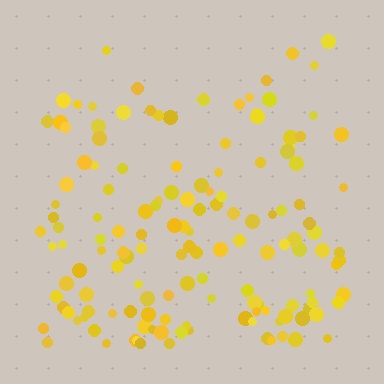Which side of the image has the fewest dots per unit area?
The top.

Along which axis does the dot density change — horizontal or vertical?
Vertical.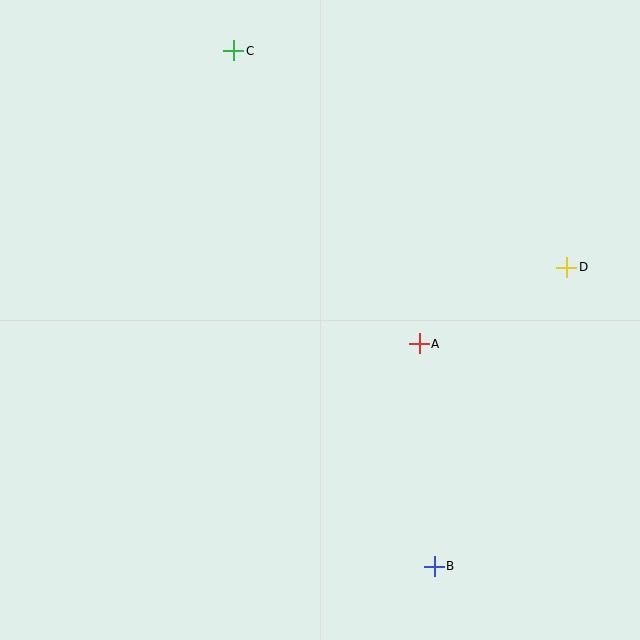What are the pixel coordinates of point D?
Point D is at (567, 267).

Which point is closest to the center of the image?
Point A at (419, 344) is closest to the center.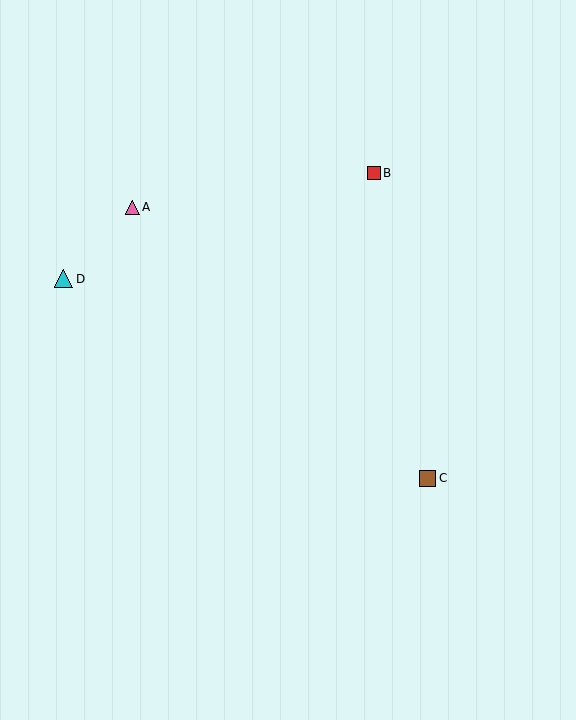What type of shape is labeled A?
Shape A is a pink triangle.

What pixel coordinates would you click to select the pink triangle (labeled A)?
Click at (133, 207) to select the pink triangle A.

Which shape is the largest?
The cyan triangle (labeled D) is the largest.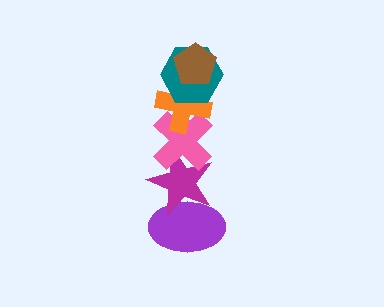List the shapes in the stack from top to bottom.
From top to bottom: the brown pentagon, the teal hexagon, the orange cross, the pink cross, the magenta star, the purple ellipse.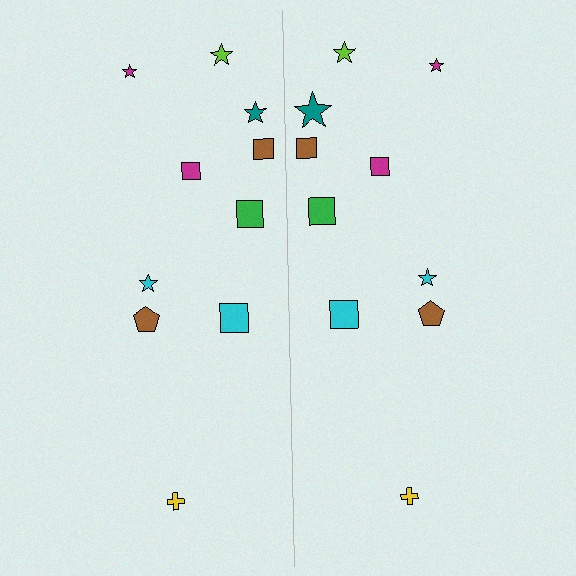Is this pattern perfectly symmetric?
No, the pattern is not perfectly symmetric. The teal star on the right side has a different size than its mirror counterpart.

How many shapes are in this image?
There are 20 shapes in this image.